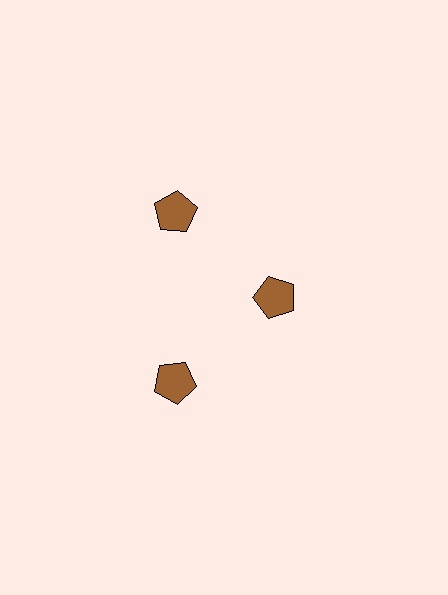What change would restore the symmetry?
The symmetry would be restored by moving it outward, back onto the ring so that all 3 pentagons sit at equal angles and equal distance from the center.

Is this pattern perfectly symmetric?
No. The 3 brown pentagons are arranged in a ring, but one element near the 3 o'clock position is pulled inward toward the center, breaking the 3-fold rotational symmetry.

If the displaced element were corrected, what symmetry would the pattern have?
It would have 3-fold rotational symmetry — the pattern would map onto itself every 120 degrees.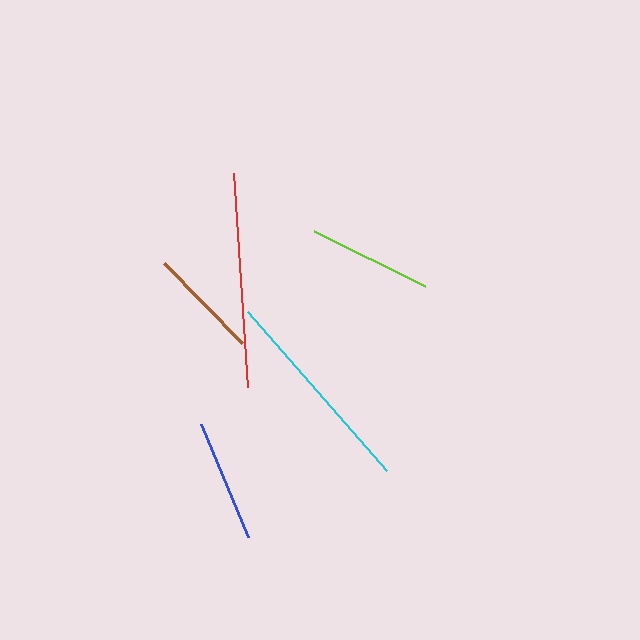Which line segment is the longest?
The red line is the longest at approximately 214 pixels.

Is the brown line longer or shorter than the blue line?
The blue line is longer than the brown line.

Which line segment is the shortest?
The brown line is the shortest at approximately 112 pixels.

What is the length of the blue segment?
The blue segment is approximately 122 pixels long.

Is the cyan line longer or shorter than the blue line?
The cyan line is longer than the blue line.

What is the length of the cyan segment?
The cyan segment is approximately 211 pixels long.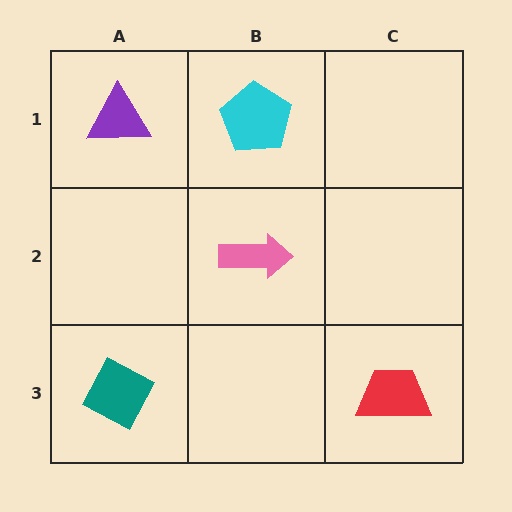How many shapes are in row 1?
2 shapes.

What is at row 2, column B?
A pink arrow.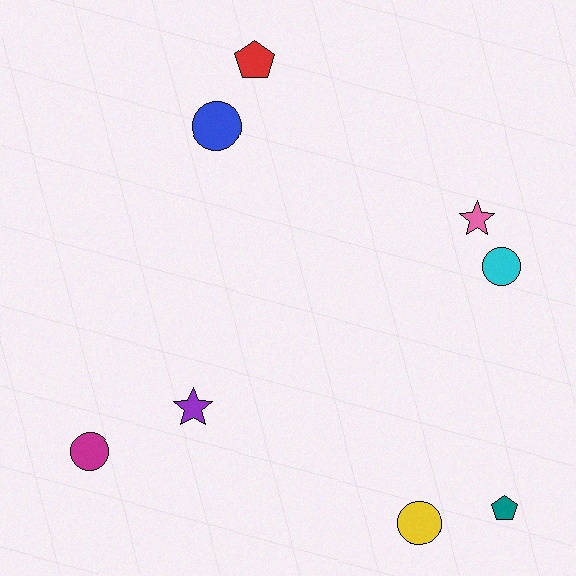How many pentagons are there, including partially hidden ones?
There are 2 pentagons.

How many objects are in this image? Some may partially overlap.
There are 8 objects.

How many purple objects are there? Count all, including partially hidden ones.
There is 1 purple object.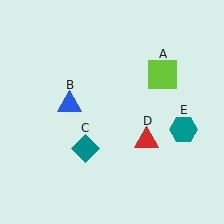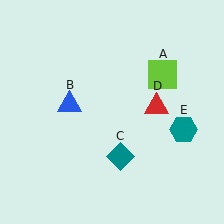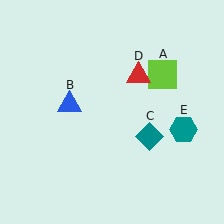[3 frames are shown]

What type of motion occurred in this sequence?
The teal diamond (object C), red triangle (object D) rotated counterclockwise around the center of the scene.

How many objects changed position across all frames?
2 objects changed position: teal diamond (object C), red triangle (object D).